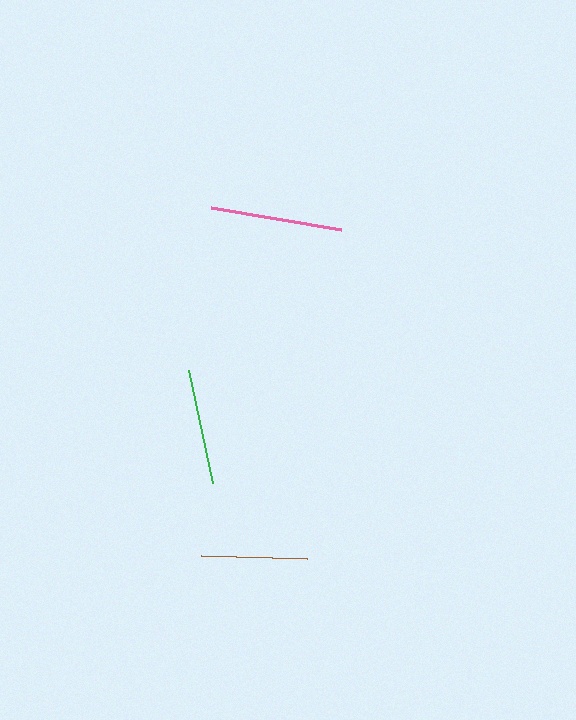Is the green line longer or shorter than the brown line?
The green line is longer than the brown line.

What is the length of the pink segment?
The pink segment is approximately 132 pixels long.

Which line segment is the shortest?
The brown line is the shortest at approximately 106 pixels.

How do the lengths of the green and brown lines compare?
The green and brown lines are approximately the same length.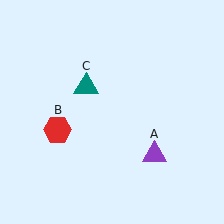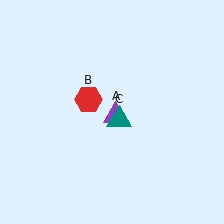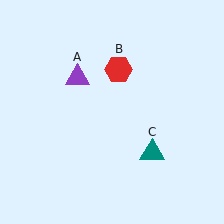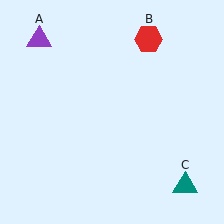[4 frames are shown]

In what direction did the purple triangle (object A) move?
The purple triangle (object A) moved up and to the left.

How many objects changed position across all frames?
3 objects changed position: purple triangle (object A), red hexagon (object B), teal triangle (object C).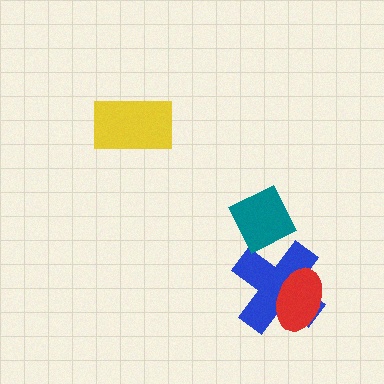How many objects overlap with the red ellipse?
1 object overlaps with the red ellipse.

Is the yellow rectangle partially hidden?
No, no other shape covers it.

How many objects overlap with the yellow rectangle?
0 objects overlap with the yellow rectangle.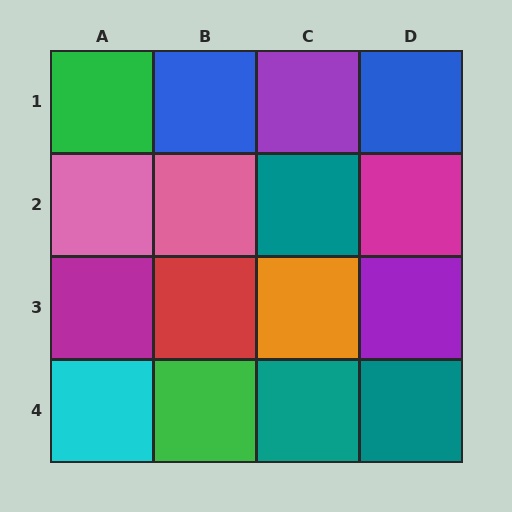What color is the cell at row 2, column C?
Teal.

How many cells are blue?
2 cells are blue.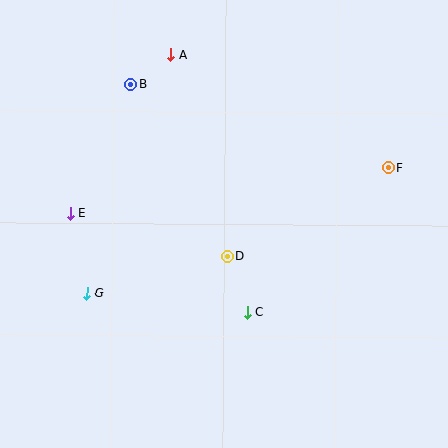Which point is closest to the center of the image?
Point D at (227, 257) is closest to the center.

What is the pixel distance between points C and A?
The distance between C and A is 270 pixels.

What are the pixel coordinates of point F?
Point F is at (389, 168).